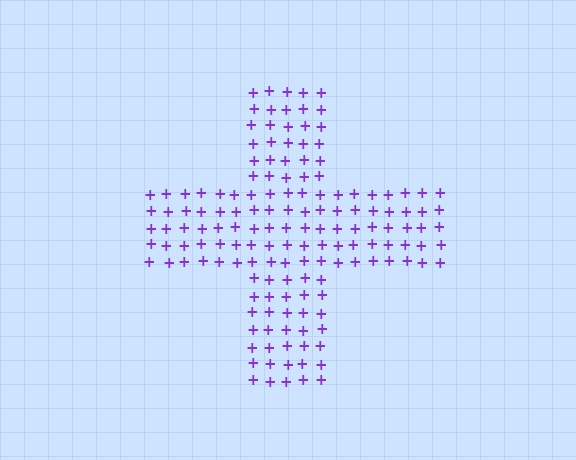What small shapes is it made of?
It is made of small plus signs.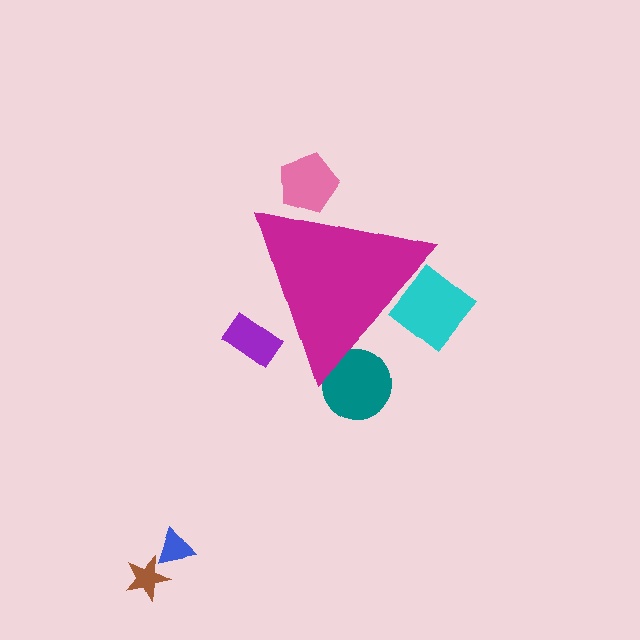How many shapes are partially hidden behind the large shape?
4 shapes are partially hidden.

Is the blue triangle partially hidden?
No, the blue triangle is fully visible.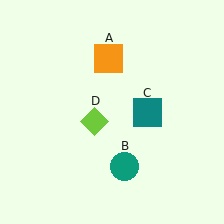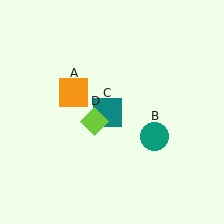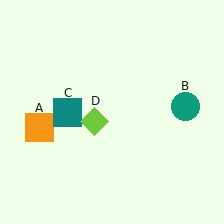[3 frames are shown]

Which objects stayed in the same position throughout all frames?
Lime diamond (object D) remained stationary.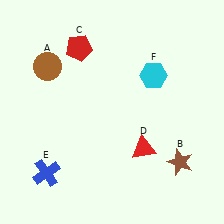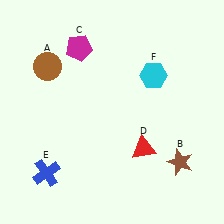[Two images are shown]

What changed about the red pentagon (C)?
In Image 1, C is red. In Image 2, it changed to magenta.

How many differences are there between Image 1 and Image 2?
There is 1 difference between the two images.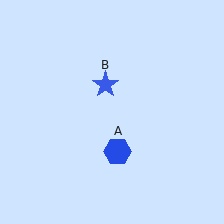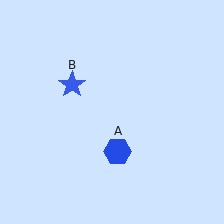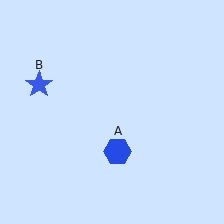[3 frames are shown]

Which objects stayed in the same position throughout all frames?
Blue hexagon (object A) remained stationary.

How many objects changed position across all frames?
1 object changed position: blue star (object B).